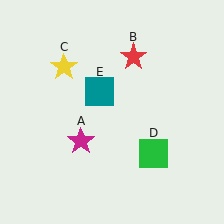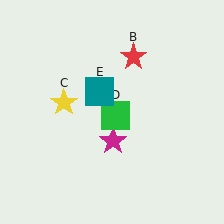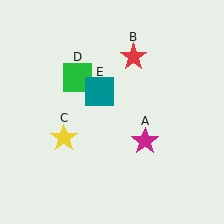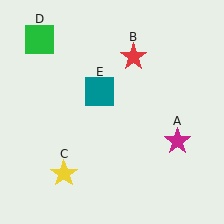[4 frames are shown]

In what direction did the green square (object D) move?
The green square (object D) moved up and to the left.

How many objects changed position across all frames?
3 objects changed position: magenta star (object A), yellow star (object C), green square (object D).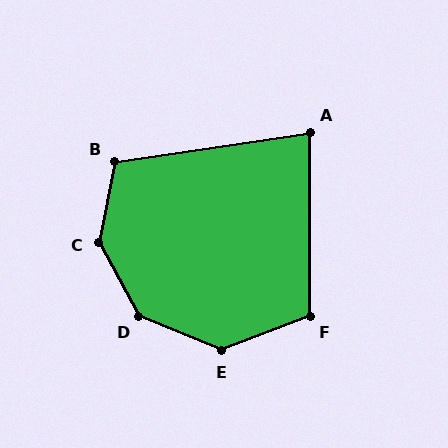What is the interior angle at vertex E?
Approximately 137 degrees (obtuse).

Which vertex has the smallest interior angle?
A, at approximately 81 degrees.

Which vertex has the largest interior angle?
C, at approximately 142 degrees.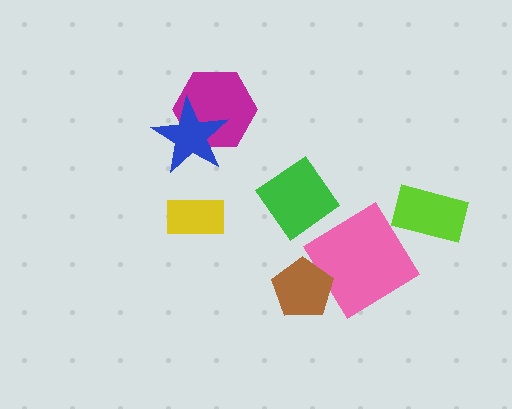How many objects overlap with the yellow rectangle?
0 objects overlap with the yellow rectangle.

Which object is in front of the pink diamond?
The brown pentagon is in front of the pink diamond.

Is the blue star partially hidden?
No, no other shape covers it.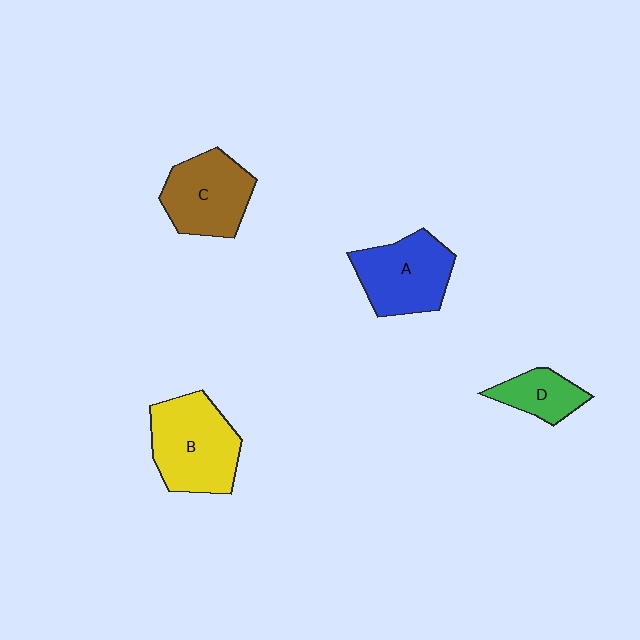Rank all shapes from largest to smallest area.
From largest to smallest: B (yellow), A (blue), C (brown), D (green).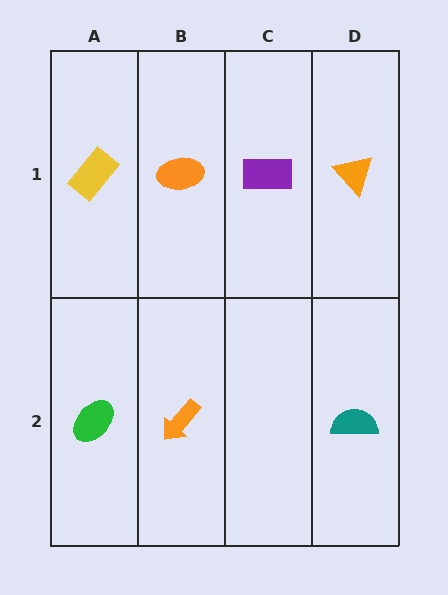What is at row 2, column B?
An orange arrow.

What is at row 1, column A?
A yellow rectangle.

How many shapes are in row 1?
4 shapes.